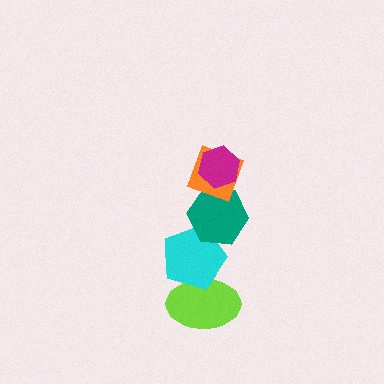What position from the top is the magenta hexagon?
The magenta hexagon is 1st from the top.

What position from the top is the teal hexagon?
The teal hexagon is 3rd from the top.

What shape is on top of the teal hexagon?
The orange diamond is on top of the teal hexagon.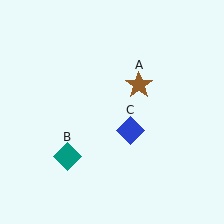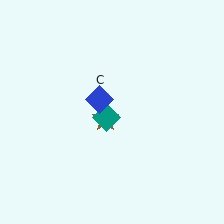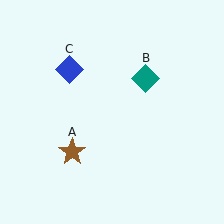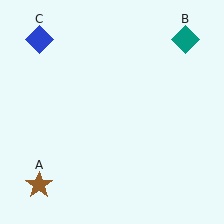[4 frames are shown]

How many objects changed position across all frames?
3 objects changed position: brown star (object A), teal diamond (object B), blue diamond (object C).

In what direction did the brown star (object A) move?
The brown star (object A) moved down and to the left.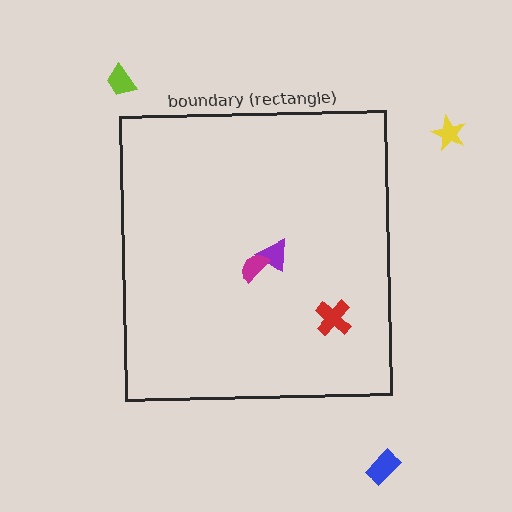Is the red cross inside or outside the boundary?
Inside.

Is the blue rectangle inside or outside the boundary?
Outside.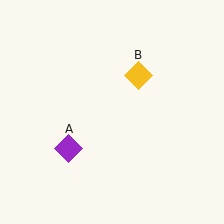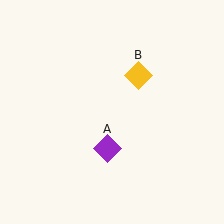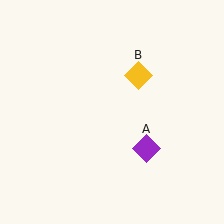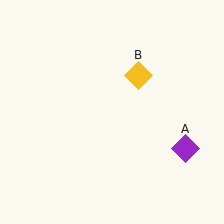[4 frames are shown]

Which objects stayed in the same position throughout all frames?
Yellow diamond (object B) remained stationary.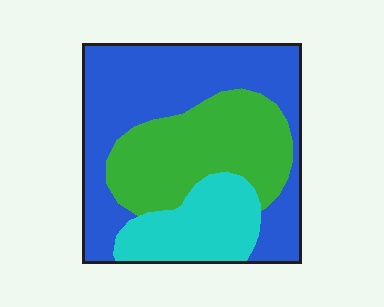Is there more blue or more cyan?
Blue.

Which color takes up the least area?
Cyan, at roughly 20%.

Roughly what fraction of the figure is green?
Green covers 32% of the figure.